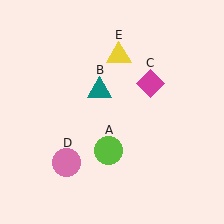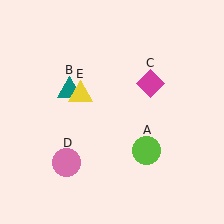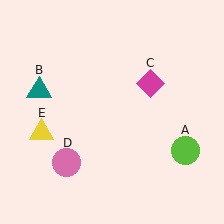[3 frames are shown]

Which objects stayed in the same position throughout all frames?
Magenta diamond (object C) and pink circle (object D) remained stationary.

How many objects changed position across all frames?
3 objects changed position: lime circle (object A), teal triangle (object B), yellow triangle (object E).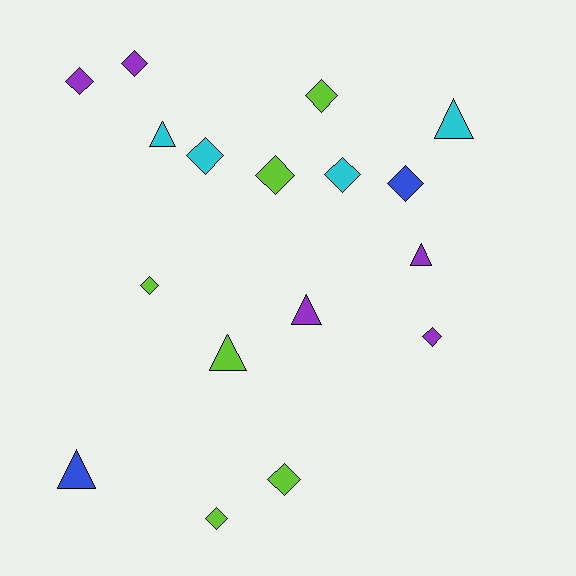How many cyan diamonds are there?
There are 2 cyan diamonds.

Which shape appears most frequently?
Diamond, with 11 objects.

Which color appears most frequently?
Lime, with 6 objects.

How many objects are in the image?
There are 17 objects.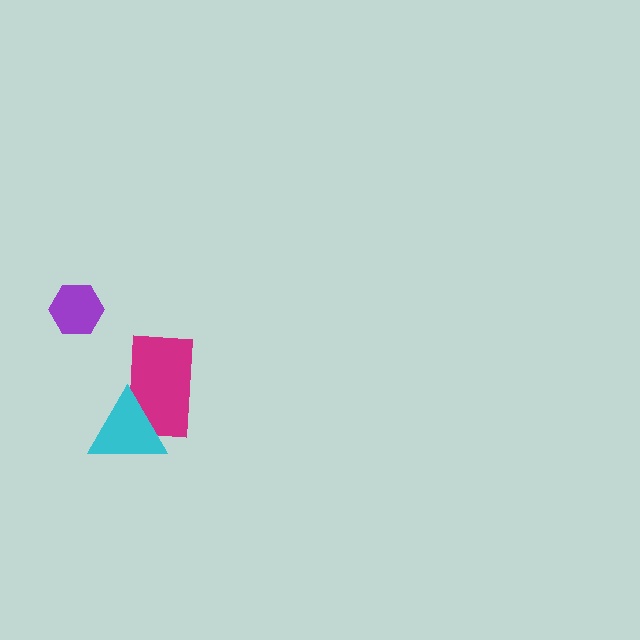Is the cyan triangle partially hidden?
No, no other shape covers it.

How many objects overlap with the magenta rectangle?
1 object overlaps with the magenta rectangle.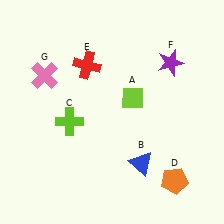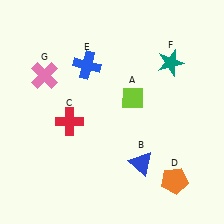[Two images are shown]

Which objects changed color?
C changed from lime to red. E changed from red to blue. F changed from purple to teal.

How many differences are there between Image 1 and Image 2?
There are 3 differences between the two images.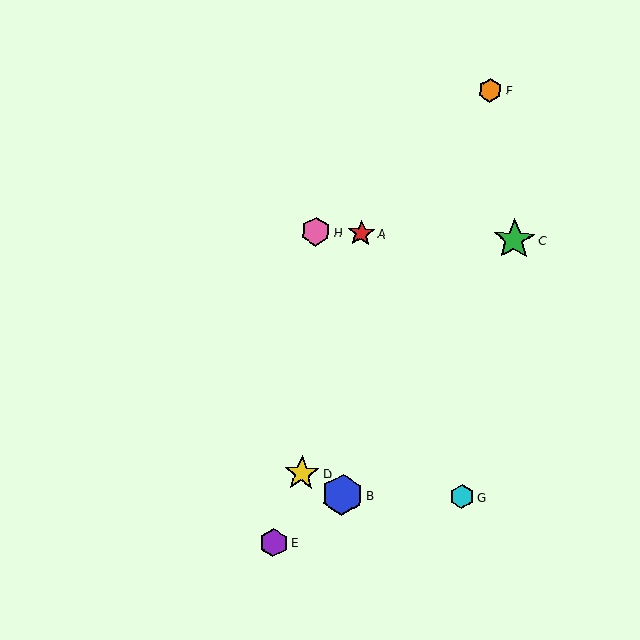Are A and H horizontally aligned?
Yes, both are at y≈233.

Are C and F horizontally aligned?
No, C is at y≈240 and F is at y≈90.